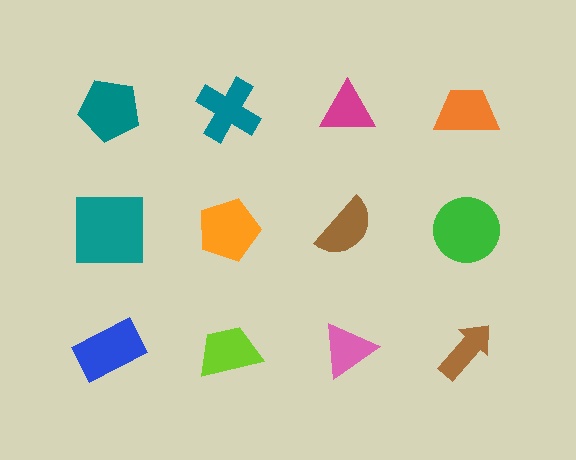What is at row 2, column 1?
A teal square.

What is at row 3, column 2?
A lime trapezoid.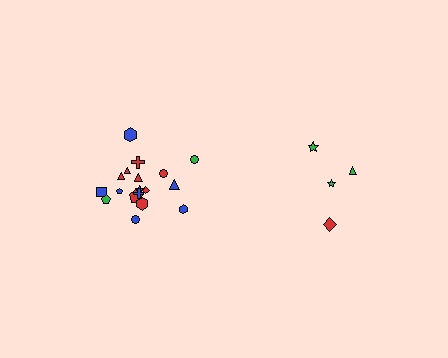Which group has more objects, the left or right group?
The left group.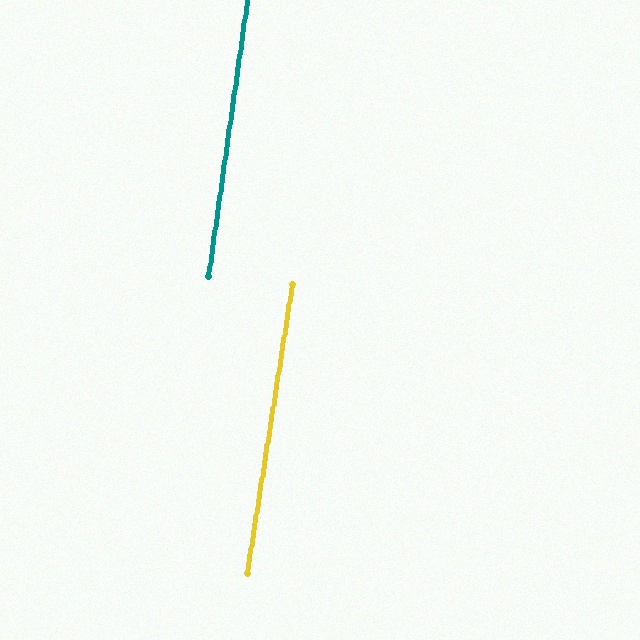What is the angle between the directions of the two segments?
Approximately 1 degree.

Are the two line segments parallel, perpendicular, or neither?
Parallel — their directions differ by only 0.7°.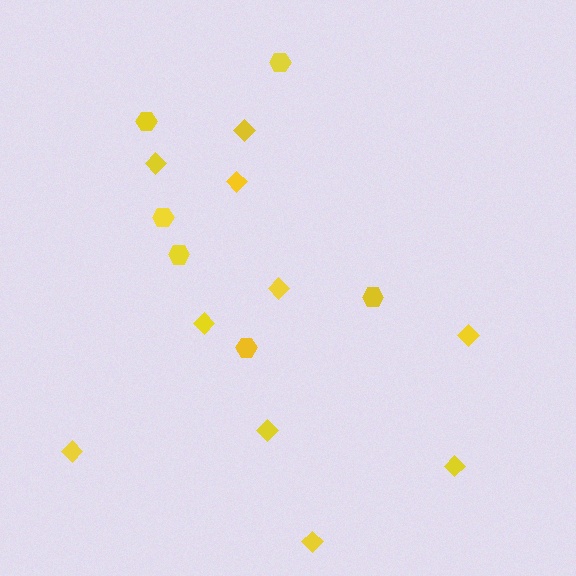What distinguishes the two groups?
There are 2 groups: one group of hexagons (6) and one group of diamonds (10).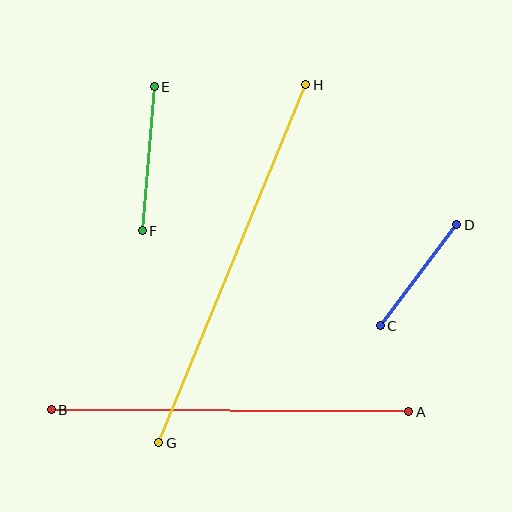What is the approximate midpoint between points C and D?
The midpoint is at approximately (419, 275) pixels.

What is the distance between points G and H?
The distance is approximately 387 pixels.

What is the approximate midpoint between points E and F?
The midpoint is at approximately (148, 159) pixels.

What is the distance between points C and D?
The distance is approximately 127 pixels.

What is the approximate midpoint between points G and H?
The midpoint is at approximately (232, 264) pixels.